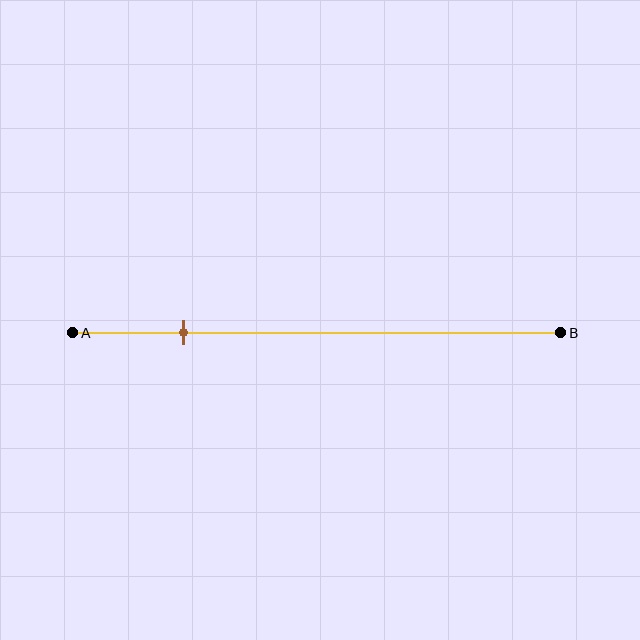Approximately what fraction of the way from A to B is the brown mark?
The brown mark is approximately 25% of the way from A to B.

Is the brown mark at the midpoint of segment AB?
No, the mark is at about 25% from A, not at the 50% midpoint.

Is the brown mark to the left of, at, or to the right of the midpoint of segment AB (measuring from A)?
The brown mark is to the left of the midpoint of segment AB.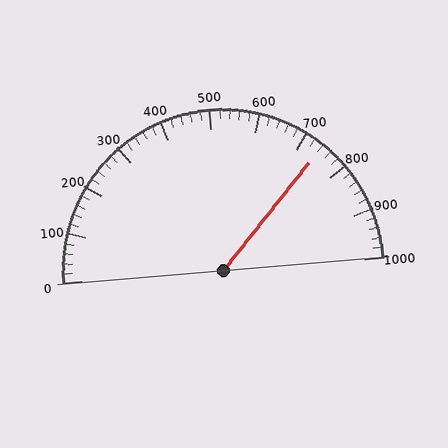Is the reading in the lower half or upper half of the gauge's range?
The reading is in the upper half of the range (0 to 1000).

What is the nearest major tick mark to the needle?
The nearest major tick mark is 700.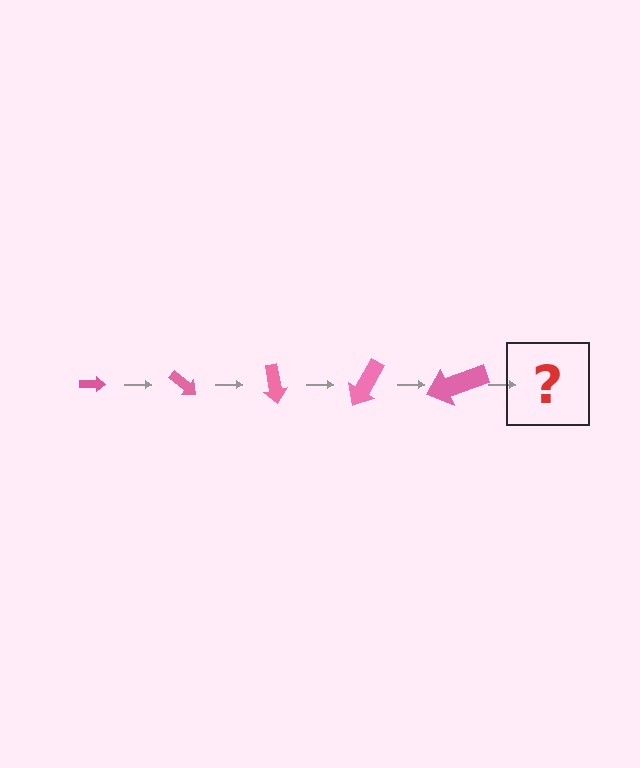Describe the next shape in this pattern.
It should be an arrow, larger than the previous one and rotated 200 degrees from the start.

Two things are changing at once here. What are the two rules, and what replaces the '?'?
The two rules are that the arrow grows larger each step and it rotates 40 degrees each step. The '?' should be an arrow, larger than the previous one and rotated 200 degrees from the start.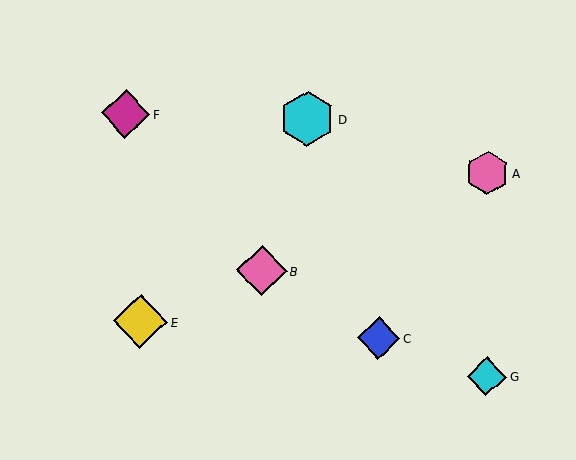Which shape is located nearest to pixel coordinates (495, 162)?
The pink hexagon (labeled A) at (487, 173) is nearest to that location.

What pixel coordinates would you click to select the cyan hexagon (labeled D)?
Click at (307, 119) to select the cyan hexagon D.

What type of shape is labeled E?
Shape E is a yellow diamond.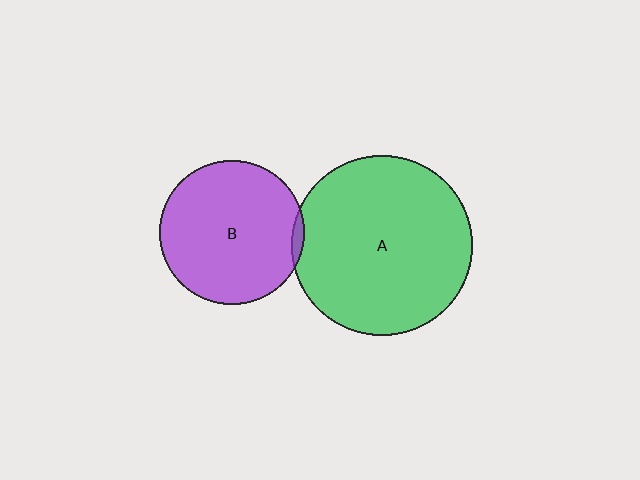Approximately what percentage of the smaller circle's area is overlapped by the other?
Approximately 5%.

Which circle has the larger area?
Circle A (green).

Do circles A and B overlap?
Yes.